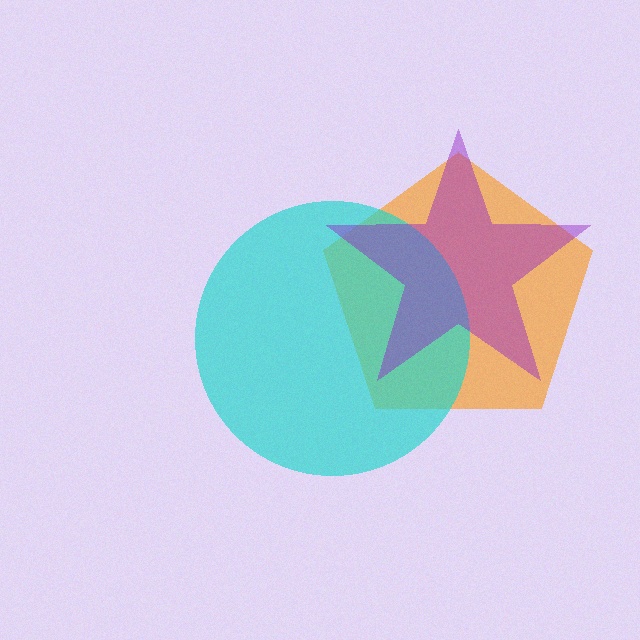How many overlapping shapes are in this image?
There are 3 overlapping shapes in the image.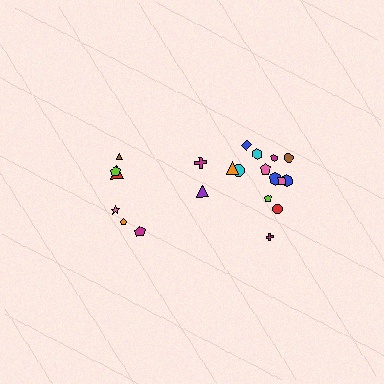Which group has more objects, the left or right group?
The right group.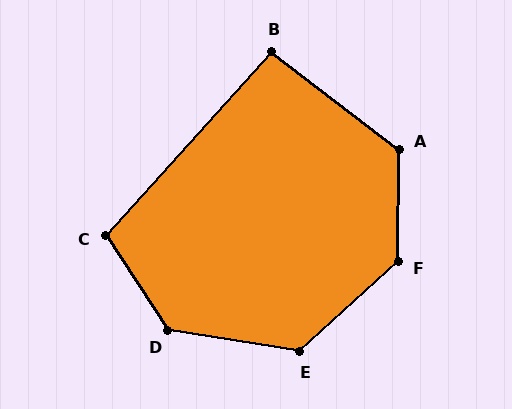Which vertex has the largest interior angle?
F, at approximately 133 degrees.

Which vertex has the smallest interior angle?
B, at approximately 95 degrees.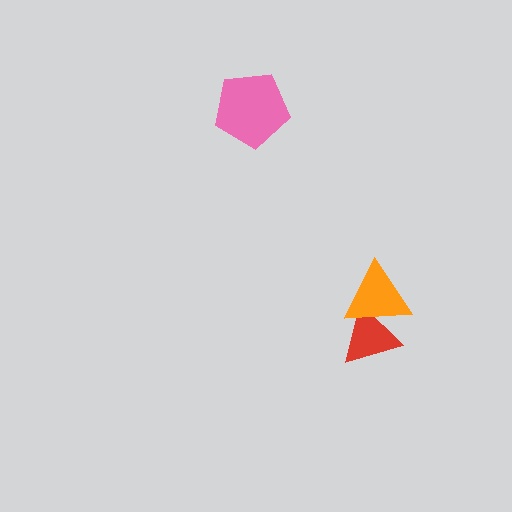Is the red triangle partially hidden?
Yes, it is partially covered by another shape.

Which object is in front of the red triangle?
The orange triangle is in front of the red triangle.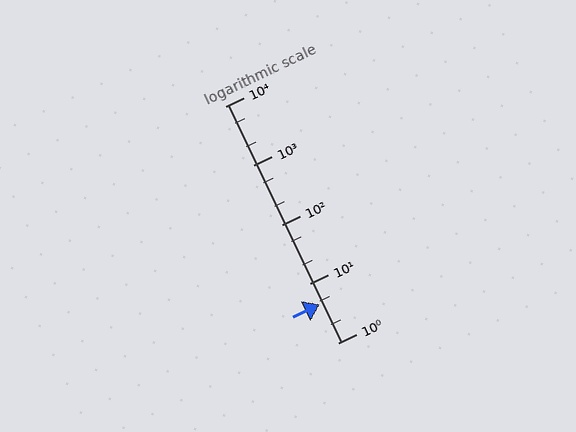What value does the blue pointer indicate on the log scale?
The pointer indicates approximately 4.4.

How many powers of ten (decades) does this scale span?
The scale spans 4 decades, from 1 to 10000.